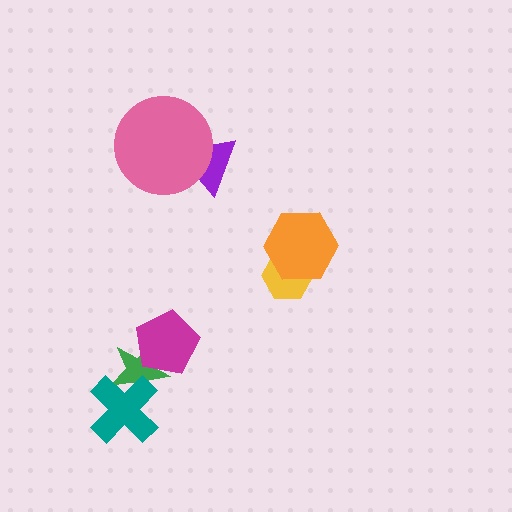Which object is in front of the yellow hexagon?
The orange hexagon is in front of the yellow hexagon.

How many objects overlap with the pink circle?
1 object overlaps with the pink circle.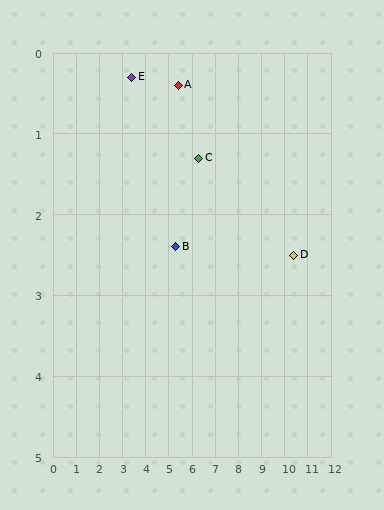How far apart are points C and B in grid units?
Points C and B are about 1.5 grid units apart.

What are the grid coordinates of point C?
Point C is at approximately (6.3, 1.3).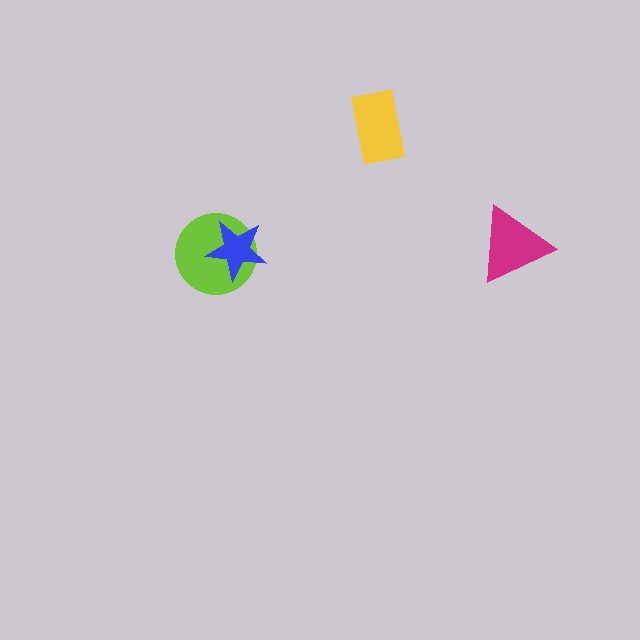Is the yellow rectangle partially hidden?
No, no other shape covers it.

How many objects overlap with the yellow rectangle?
0 objects overlap with the yellow rectangle.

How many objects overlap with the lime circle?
1 object overlaps with the lime circle.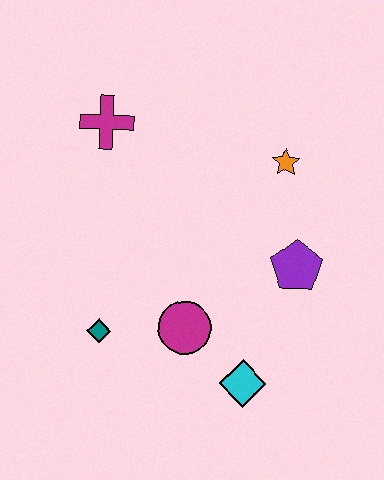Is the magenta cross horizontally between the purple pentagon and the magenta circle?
No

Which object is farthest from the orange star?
The teal diamond is farthest from the orange star.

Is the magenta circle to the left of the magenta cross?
No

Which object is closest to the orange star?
The purple pentagon is closest to the orange star.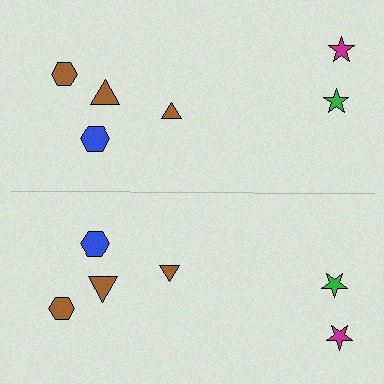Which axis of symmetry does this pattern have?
The pattern has a horizontal axis of symmetry running through the center of the image.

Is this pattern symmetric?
Yes, this pattern has bilateral (reflection) symmetry.